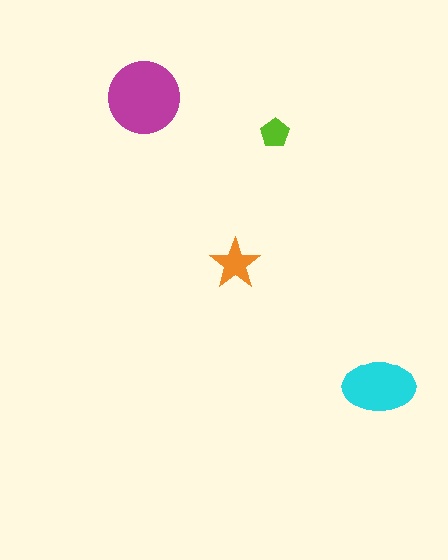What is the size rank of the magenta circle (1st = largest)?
1st.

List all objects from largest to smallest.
The magenta circle, the cyan ellipse, the orange star, the lime pentagon.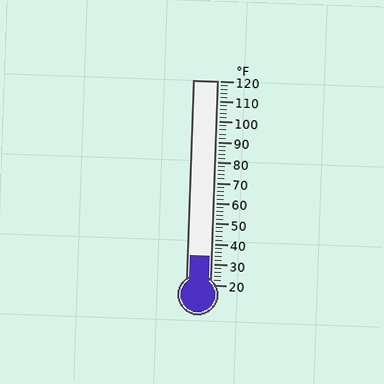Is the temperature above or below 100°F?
The temperature is below 100°F.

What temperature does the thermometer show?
The thermometer shows approximately 34°F.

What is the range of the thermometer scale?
The thermometer scale ranges from 20°F to 120°F.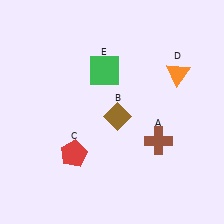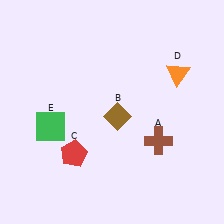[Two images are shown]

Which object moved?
The green square (E) moved down.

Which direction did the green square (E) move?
The green square (E) moved down.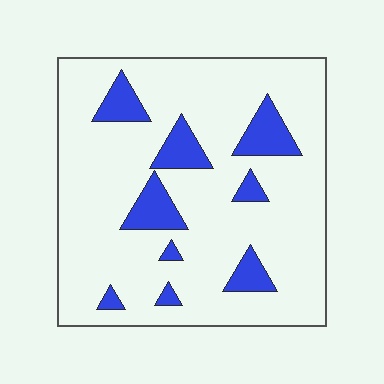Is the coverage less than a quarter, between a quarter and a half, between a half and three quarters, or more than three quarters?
Less than a quarter.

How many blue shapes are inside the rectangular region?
9.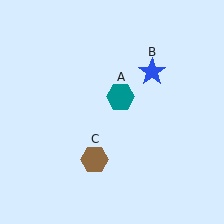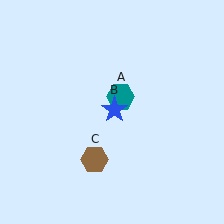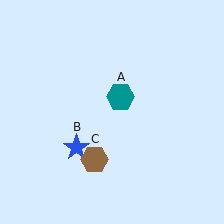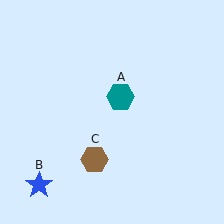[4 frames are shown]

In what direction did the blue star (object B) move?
The blue star (object B) moved down and to the left.